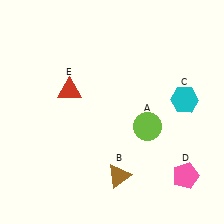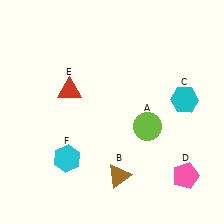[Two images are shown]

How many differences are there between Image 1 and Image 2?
There is 1 difference between the two images.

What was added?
A cyan hexagon (F) was added in Image 2.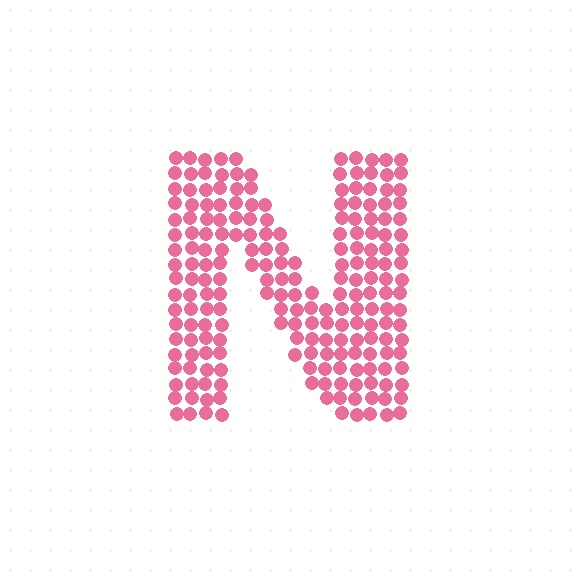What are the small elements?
The small elements are circles.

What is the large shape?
The large shape is the letter N.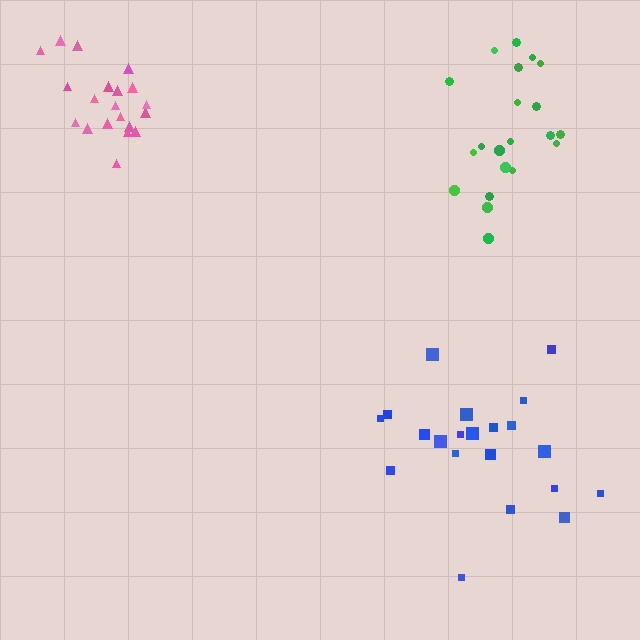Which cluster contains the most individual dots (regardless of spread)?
Green (21).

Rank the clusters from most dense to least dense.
pink, green, blue.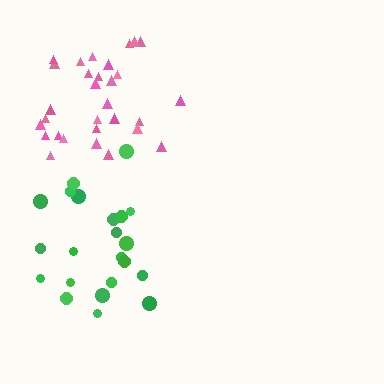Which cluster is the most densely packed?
Pink.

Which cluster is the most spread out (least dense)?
Green.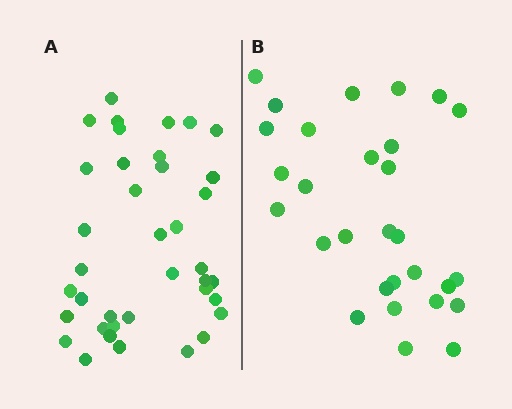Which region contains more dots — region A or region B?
Region A (the left region) has more dots.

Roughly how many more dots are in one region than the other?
Region A has roughly 8 or so more dots than region B.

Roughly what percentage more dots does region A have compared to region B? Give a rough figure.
About 30% more.